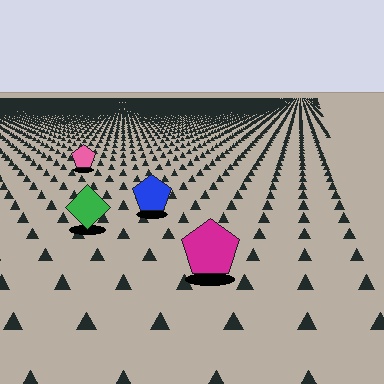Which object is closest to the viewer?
The magenta pentagon is closest. The texture marks near it are larger and more spread out.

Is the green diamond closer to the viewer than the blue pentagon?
Yes. The green diamond is closer — you can tell from the texture gradient: the ground texture is coarser near it.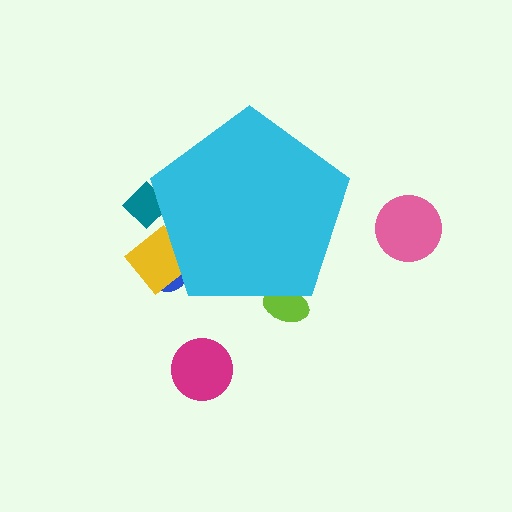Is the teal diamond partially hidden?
Yes, the teal diamond is partially hidden behind the cyan pentagon.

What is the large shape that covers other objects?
A cyan pentagon.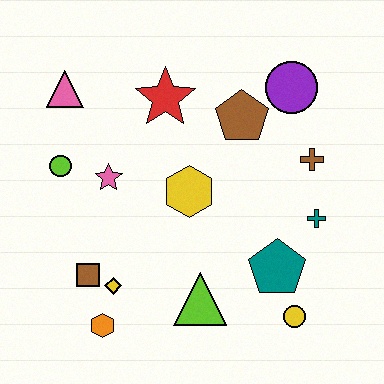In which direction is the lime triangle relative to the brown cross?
The lime triangle is below the brown cross.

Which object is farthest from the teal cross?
The pink triangle is farthest from the teal cross.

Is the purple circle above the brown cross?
Yes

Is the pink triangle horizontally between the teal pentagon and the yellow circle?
No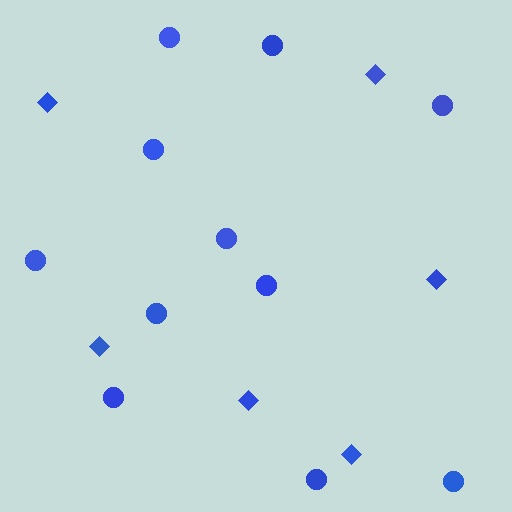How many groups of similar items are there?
There are 2 groups: one group of circles (11) and one group of diamonds (6).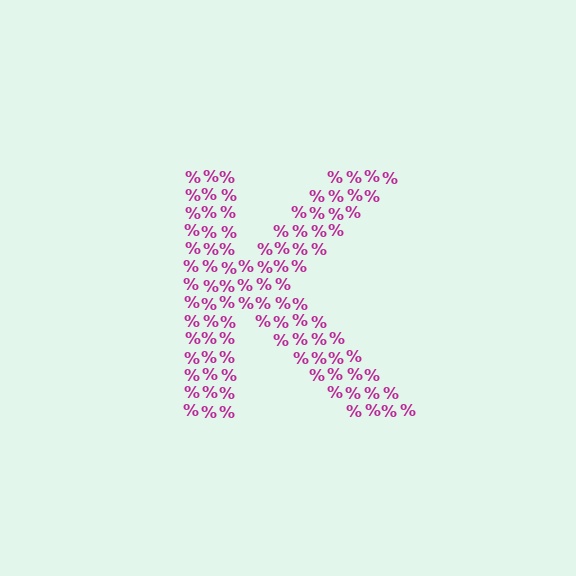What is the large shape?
The large shape is the letter K.